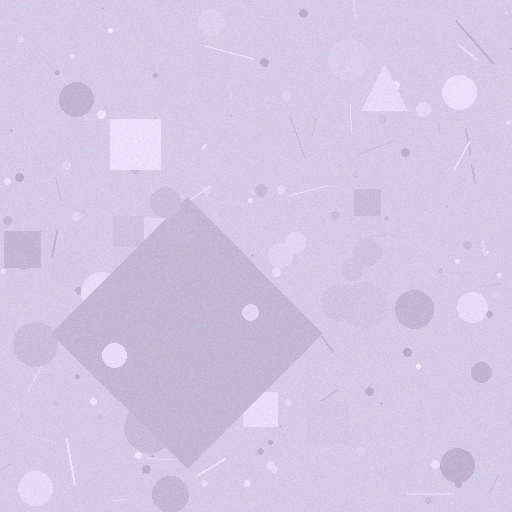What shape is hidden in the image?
A diamond is hidden in the image.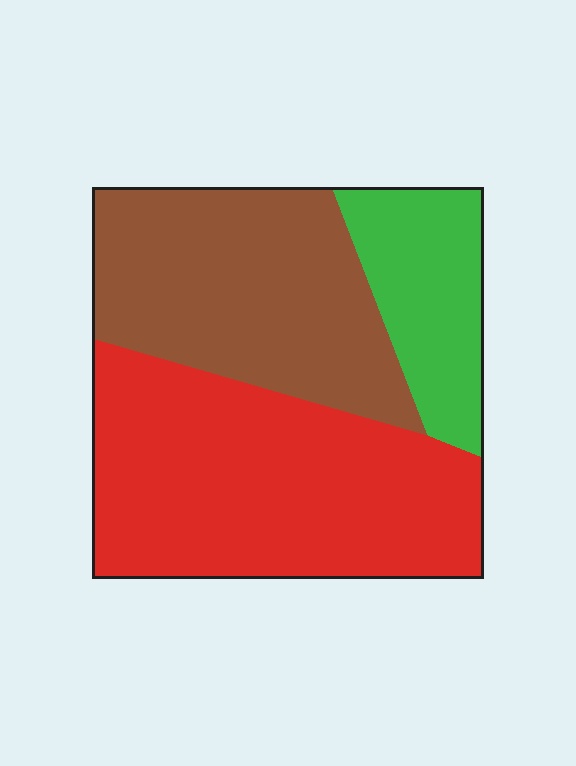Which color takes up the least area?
Green, at roughly 15%.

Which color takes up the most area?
Red, at roughly 45%.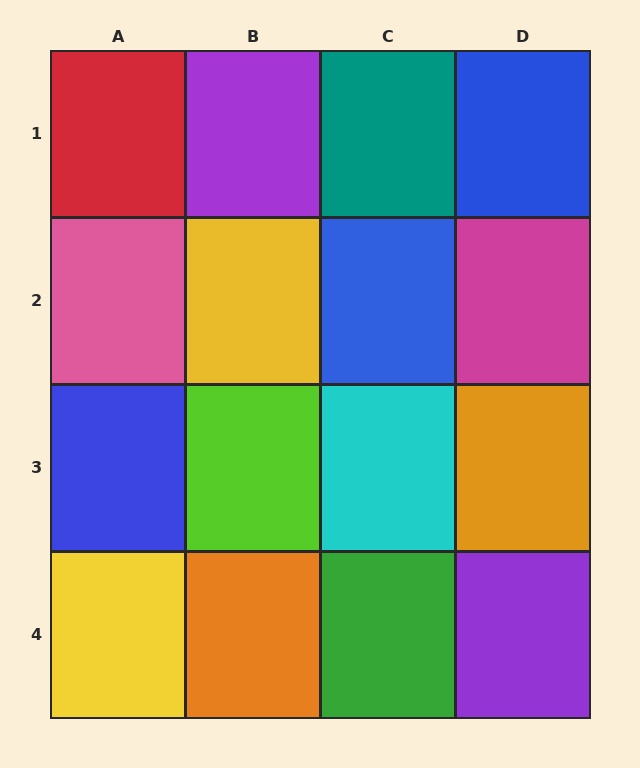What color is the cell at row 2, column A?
Pink.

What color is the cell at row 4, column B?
Orange.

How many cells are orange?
2 cells are orange.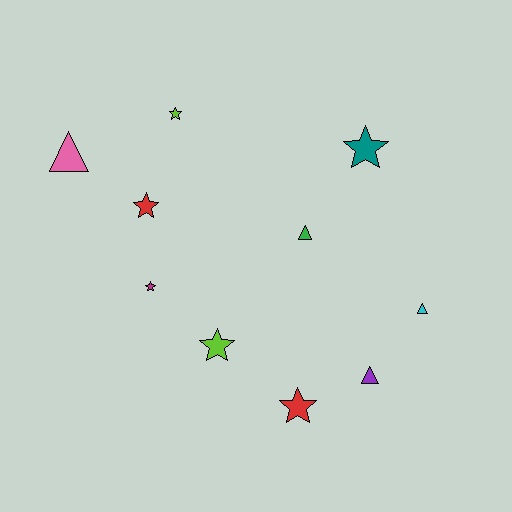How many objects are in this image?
There are 10 objects.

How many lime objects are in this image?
There are 2 lime objects.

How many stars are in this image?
There are 6 stars.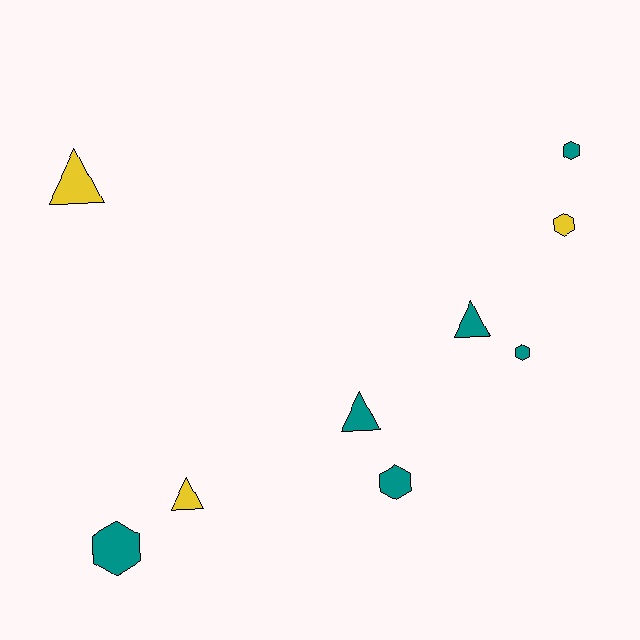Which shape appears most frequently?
Hexagon, with 5 objects.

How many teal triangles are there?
There are 2 teal triangles.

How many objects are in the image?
There are 9 objects.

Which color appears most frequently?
Teal, with 6 objects.